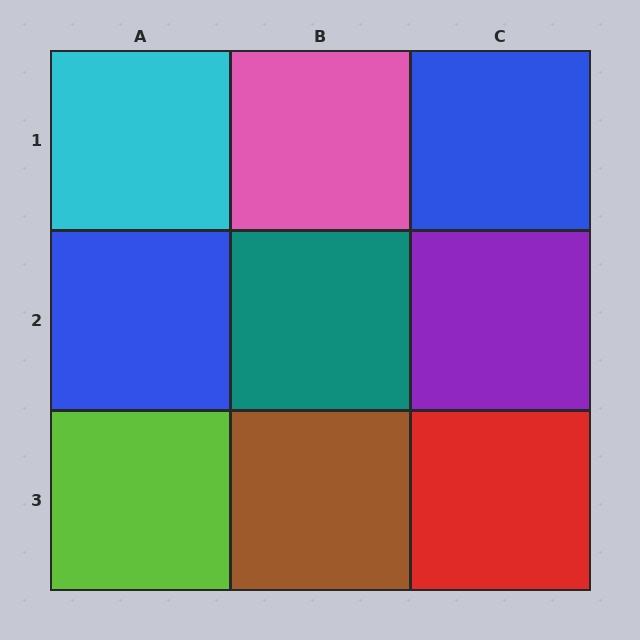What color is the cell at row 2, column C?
Purple.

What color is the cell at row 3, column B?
Brown.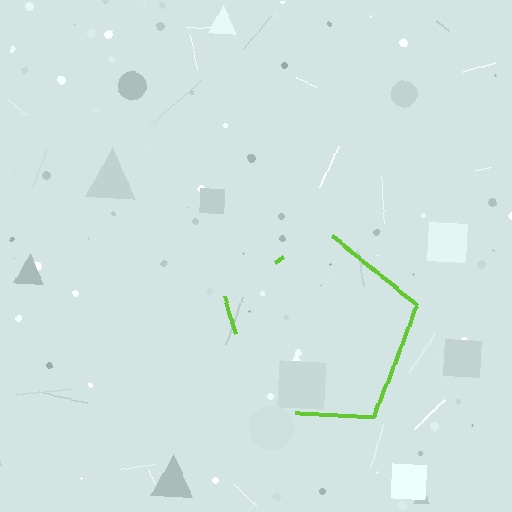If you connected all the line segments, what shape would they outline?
They would outline a pentagon.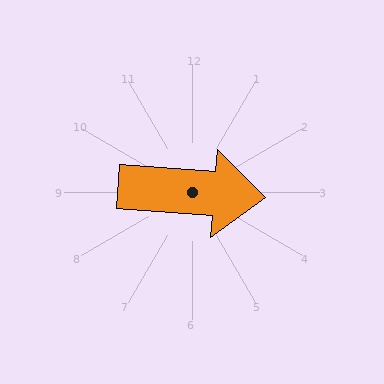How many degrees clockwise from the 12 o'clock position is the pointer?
Approximately 94 degrees.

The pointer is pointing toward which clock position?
Roughly 3 o'clock.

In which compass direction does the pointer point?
East.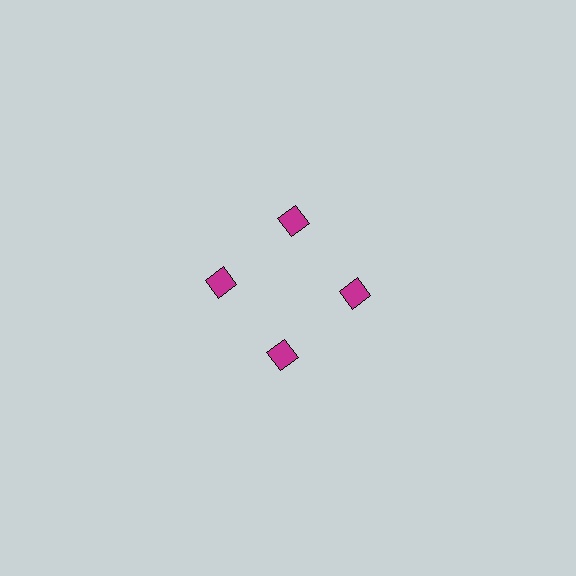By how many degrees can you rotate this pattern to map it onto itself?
The pattern maps onto itself every 90 degrees of rotation.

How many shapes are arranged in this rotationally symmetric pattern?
There are 4 shapes, arranged in 4 groups of 1.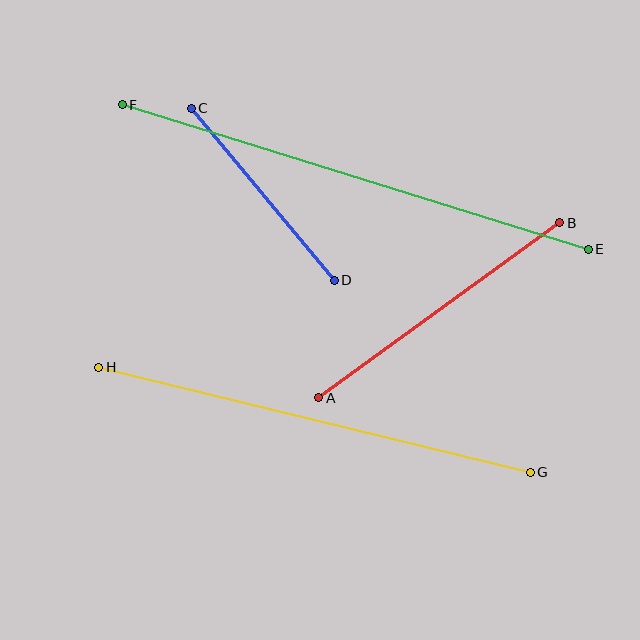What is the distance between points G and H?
The distance is approximately 445 pixels.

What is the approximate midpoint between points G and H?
The midpoint is at approximately (315, 420) pixels.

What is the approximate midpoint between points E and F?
The midpoint is at approximately (355, 177) pixels.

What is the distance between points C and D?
The distance is approximately 224 pixels.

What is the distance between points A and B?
The distance is approximately 298 pixels.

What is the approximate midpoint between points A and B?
The midpoint is at approximately (439, 310) pixels.